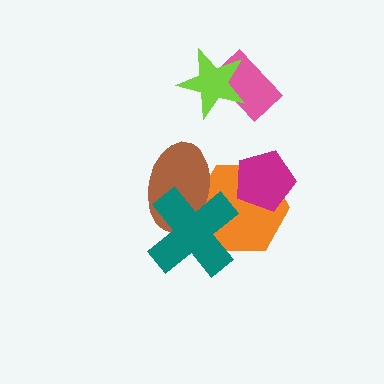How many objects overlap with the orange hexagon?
3 objects overlap with the orange hexagon.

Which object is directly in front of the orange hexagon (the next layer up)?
The brown ellipse is directly in front of the orange hexagon.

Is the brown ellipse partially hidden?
Yes, it is partially covered by another shape.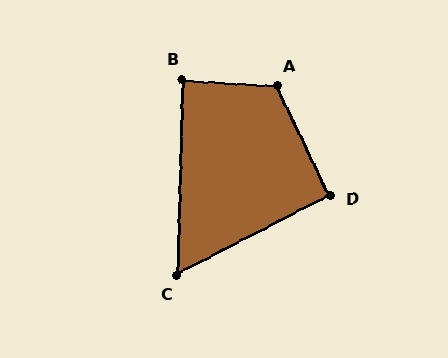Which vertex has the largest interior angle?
A, at approximately 119 degrees.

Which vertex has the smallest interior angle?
C, at approximately 61 degrees.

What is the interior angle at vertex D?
Approximately 92 degrees (approximately right).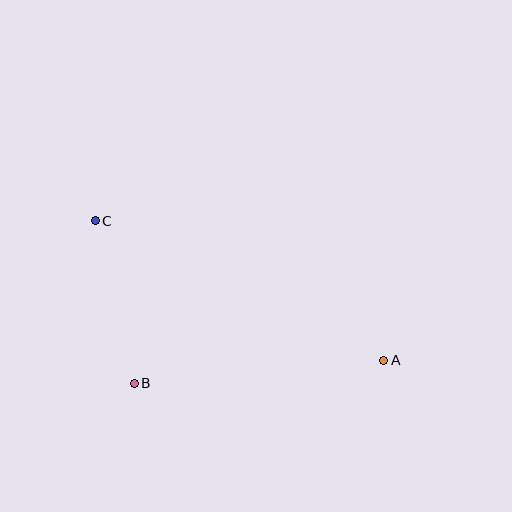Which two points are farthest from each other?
Points A and C are farthest from each other.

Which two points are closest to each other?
Points B and C are closest to each other.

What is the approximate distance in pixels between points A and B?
The distance between A and B is approximately 250 pixels.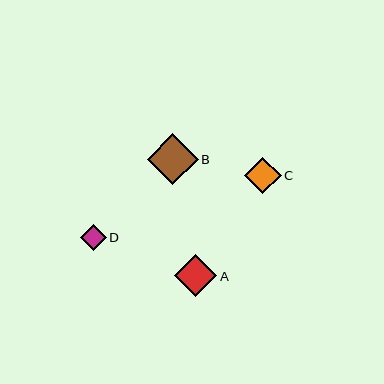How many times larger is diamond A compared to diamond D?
Diamond A is approximately 1.6 times the size of diamond D.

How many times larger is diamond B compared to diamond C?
Diamond B is approximately 1.4 times the size of diamond C.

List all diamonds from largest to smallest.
From largest to smallest: B, A, C, D.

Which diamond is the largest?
Diamond B is the largest with a size of approximately 51 pixels.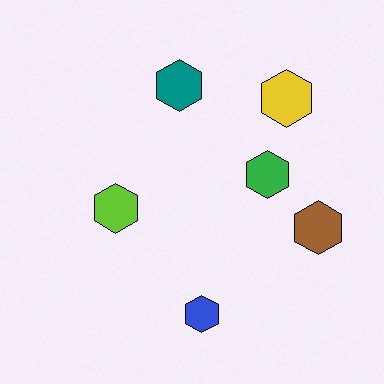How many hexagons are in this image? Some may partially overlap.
There are 6 hexagons.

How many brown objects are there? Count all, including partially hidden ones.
There is 1 brown object.